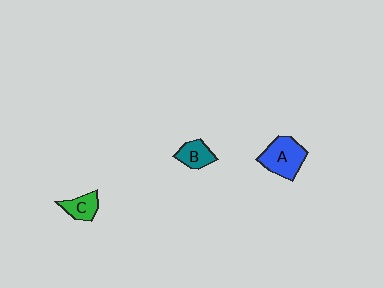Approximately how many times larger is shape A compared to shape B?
Approximately 1.7 times.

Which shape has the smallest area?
Shape C (green).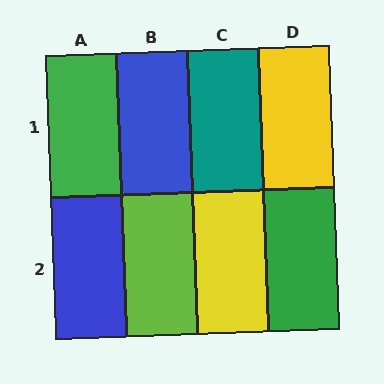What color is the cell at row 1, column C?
Teal.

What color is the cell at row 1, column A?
Green.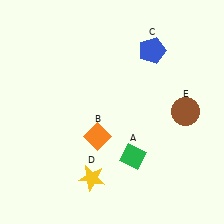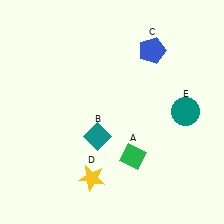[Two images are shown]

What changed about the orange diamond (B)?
In Image 1, B is orange. In Image 2, it changed to teal.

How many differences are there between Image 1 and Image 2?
There are 2 differences between the two images.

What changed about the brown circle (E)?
In Image 1, E is brown. In Image 2, it changed to teal.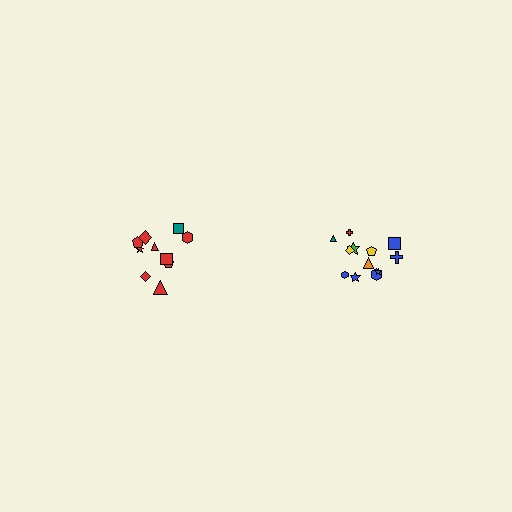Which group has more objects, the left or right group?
The right group.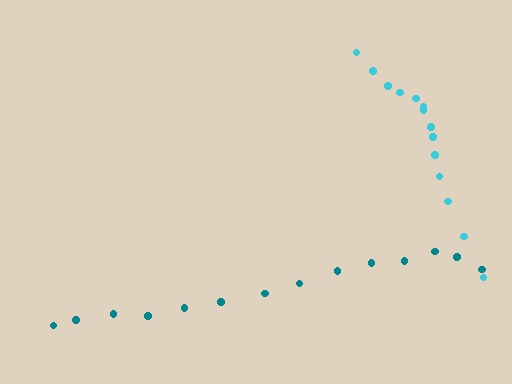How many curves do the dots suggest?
There are 2 distinct paths.